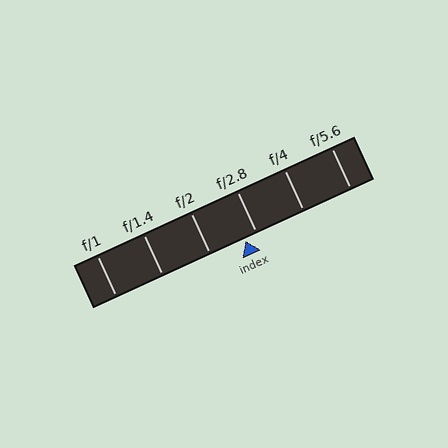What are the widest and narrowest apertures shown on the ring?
The widest aperture shown is f/1 and the narrowest is f/5.6.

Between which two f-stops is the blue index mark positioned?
The index mark is between f/2 and f/2.8.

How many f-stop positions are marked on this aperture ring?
There are 6 f-stop positions marked.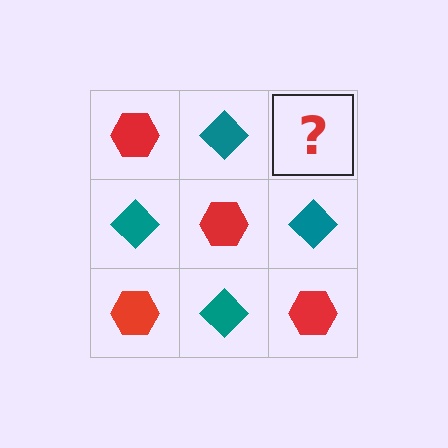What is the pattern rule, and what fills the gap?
The rule is that it alternates red hexagon and teal diamond in a checkerboard pattern. The gap should be filled with a red hexagon.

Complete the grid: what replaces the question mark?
The question mark should be replaced with a red hexagon.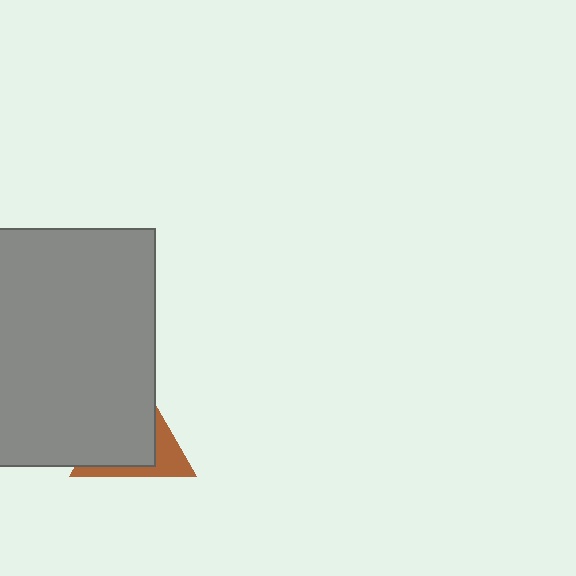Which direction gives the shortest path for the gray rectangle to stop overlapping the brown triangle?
Moving toward the upper-left gives the shortest separation.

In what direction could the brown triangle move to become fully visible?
The brown triangle could move toward the lower-right. That would shift it out from behind the gray rectangle entirely.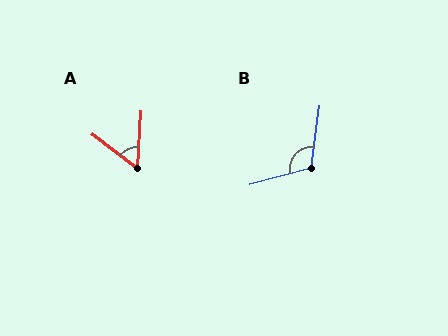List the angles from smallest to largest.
A (56°), B (113°).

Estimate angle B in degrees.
Approximately 113 degrees.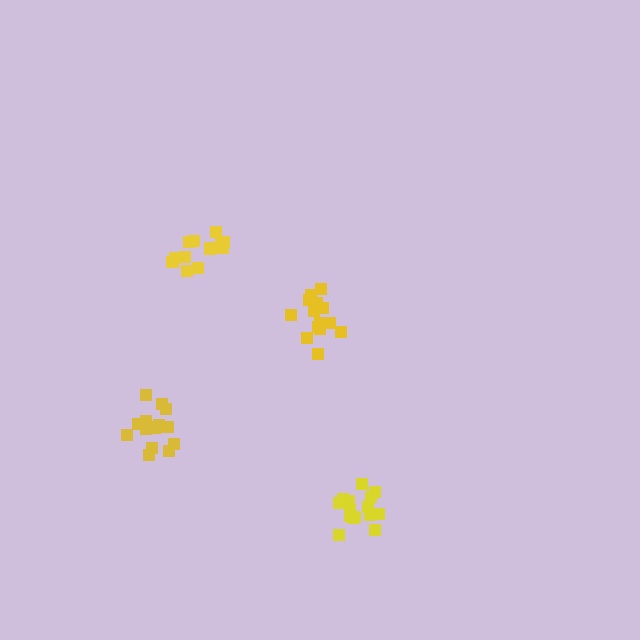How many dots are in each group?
Group 1: 15 dots, Group 2: 14 dots, Group 3: 15 dots, Group 4: 15 dots (59 total).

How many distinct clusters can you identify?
There are 4 distinct clusters.